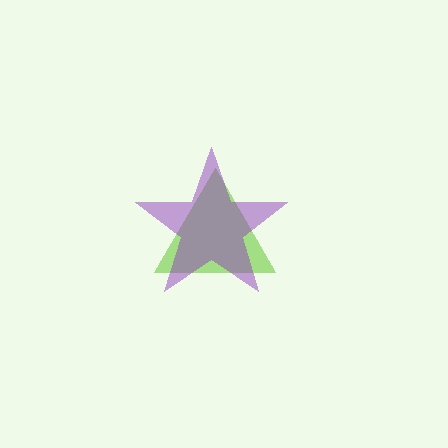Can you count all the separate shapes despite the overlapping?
Yes, there are 2 separate shapes.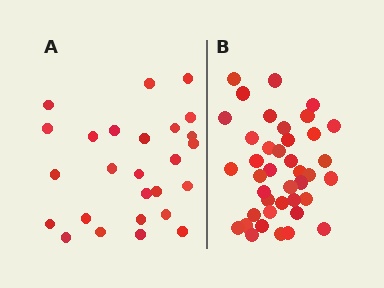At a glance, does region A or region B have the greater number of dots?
Region B (the right region) has more dots.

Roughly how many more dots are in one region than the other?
Region B has approximately 15 more dots than region A.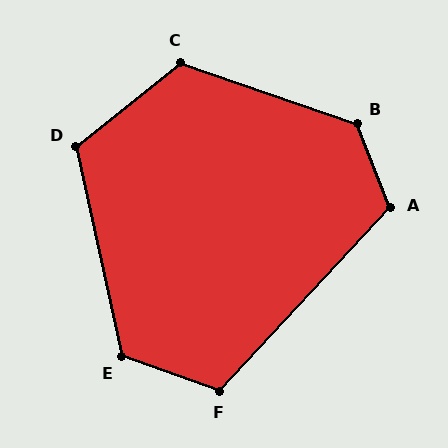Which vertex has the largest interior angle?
B, at approximately 130 degrees.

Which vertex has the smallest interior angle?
F, at approximately 113 degrees.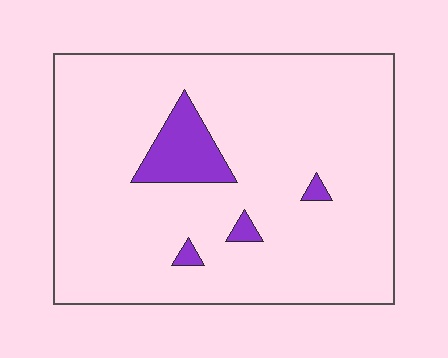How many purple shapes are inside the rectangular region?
4.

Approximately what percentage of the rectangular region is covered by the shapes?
Approximately 10%.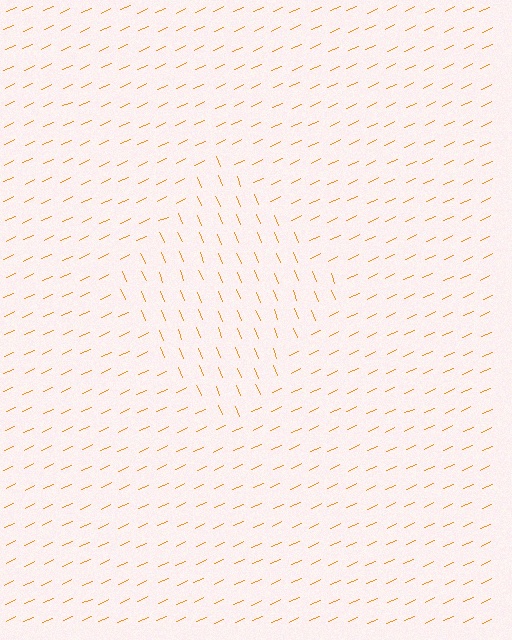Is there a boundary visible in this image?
Yes, there is a texture boundary formed by a change in line orientation.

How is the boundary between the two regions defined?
The boundary is defined purely by a change in line orientation (approximately 88 degrees difference). All lines are the same color and thickness.